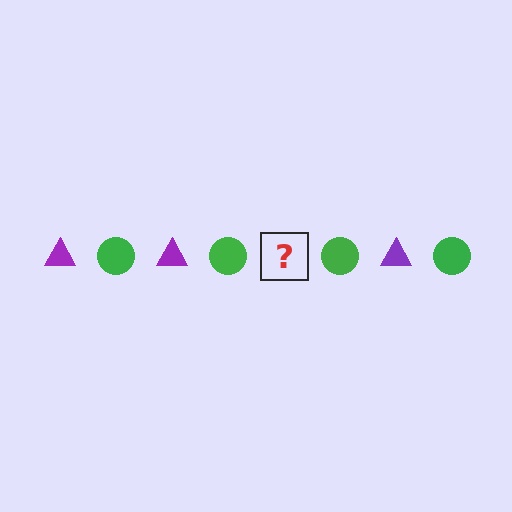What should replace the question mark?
The question mark should be replaced with a purple triangle.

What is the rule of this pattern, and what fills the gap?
The rule is that the pattern alternates between purple triangle and green circle. The gap should be filled with a purple triangle.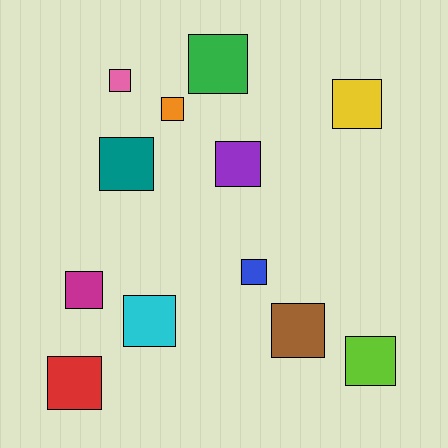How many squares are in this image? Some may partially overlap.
There are 12 squares.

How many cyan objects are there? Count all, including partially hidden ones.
There is 1 cyan object.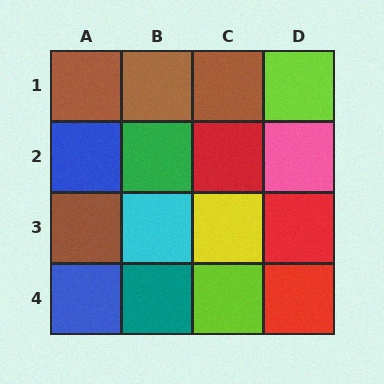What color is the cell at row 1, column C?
Brown.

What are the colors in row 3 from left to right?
Brown, cyan, yellow, red.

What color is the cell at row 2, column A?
Blue.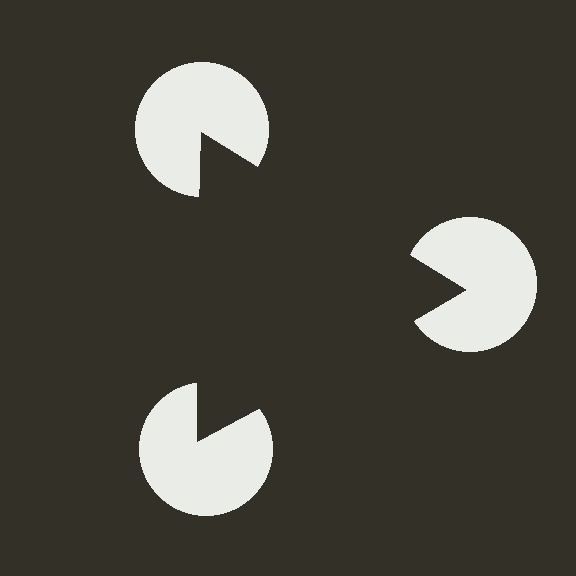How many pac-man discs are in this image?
There are 3 — one at each vertex of the illusory triangle.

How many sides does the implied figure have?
3 sides.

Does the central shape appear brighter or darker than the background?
It typically appears slightly darker than the background, even though no actual brightness change is drawn.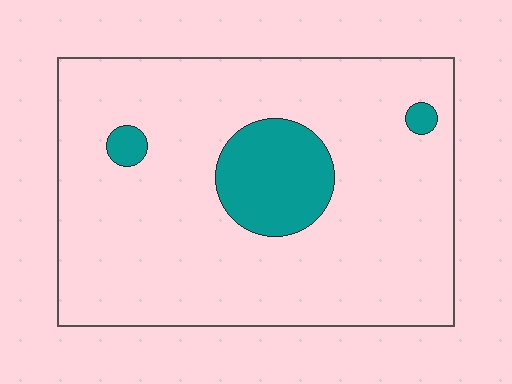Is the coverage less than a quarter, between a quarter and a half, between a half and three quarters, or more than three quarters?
Less than a quarter.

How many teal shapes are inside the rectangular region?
3.